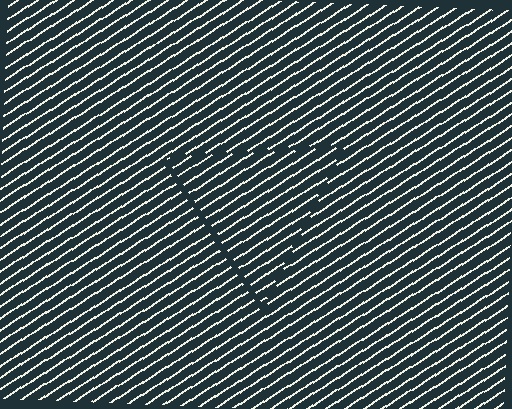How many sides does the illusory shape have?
3 sides — the line-ends trace a triangle.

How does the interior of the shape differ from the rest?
The interior of the shape contains the same grating, shifted by half a period — the contour is defined by the phase discontinuity where line-ends from the inner and outer gratings abut.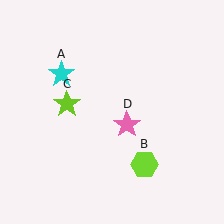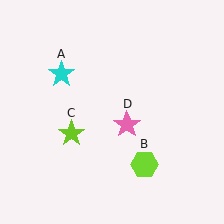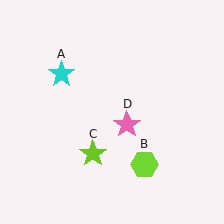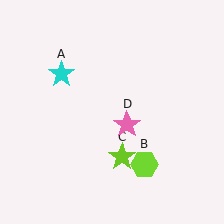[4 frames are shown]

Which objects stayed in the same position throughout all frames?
Cyan star (object A) and lime hexagon (object B) and pink star (object D) remained stationary.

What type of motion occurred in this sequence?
The lime star (object C) rotated counterclockwise around the center of the scene.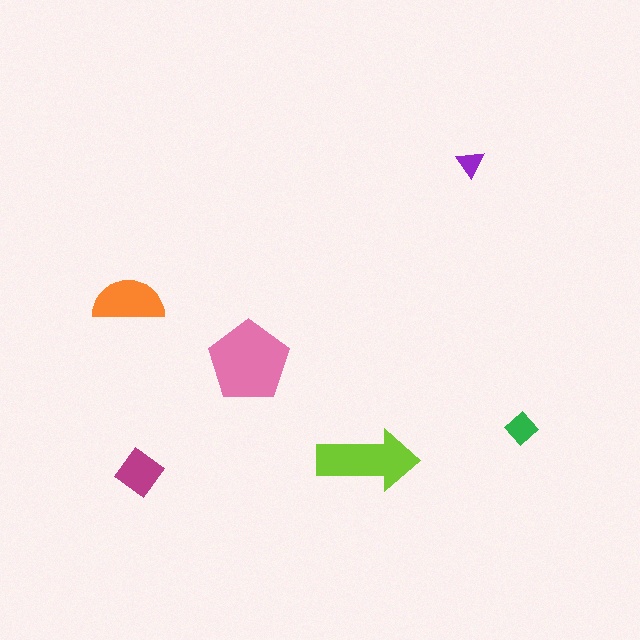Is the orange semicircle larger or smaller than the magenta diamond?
Larger.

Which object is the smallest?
The purple triangle.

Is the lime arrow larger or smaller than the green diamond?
Larger.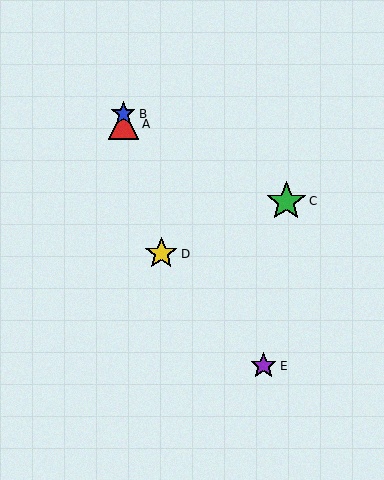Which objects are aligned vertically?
Objects A, B are aligned vertically.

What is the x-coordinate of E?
Object E is at x≈264.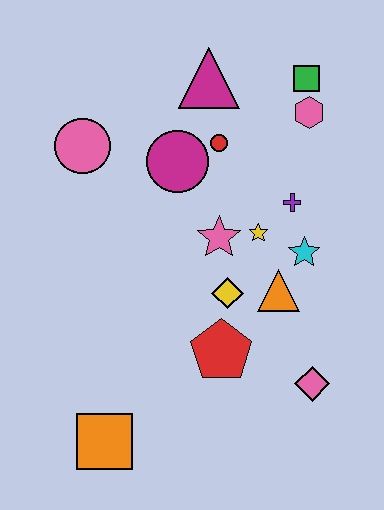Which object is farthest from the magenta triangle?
The orange square is farthest from the magenta triangle.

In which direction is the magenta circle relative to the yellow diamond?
The magenta circle is above the yellow diamond.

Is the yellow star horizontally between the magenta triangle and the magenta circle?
No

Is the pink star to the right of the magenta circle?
Yes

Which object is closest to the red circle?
The magenta circle is closest to the red circle.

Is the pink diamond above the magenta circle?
No